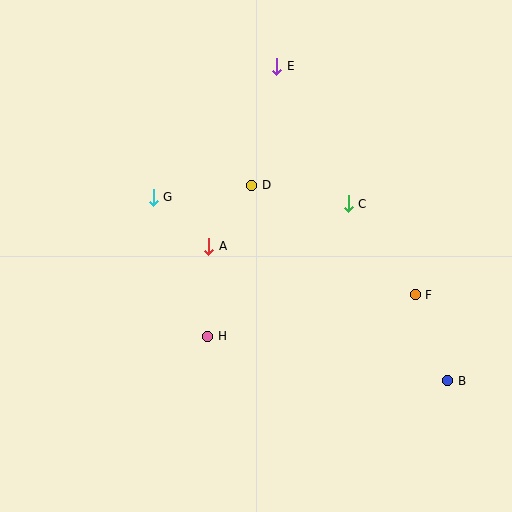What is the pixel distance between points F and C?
The distance between F and C is 113 pixels.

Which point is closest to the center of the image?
Point A at (209, 246) is closest to the center.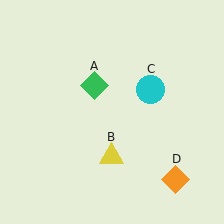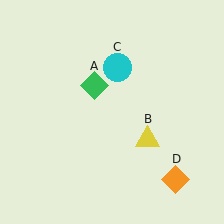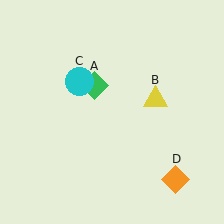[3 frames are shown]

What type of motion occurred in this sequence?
The yellow triangle (object B), cyan circle (object C) rotated counterclockwise around the center of the scene.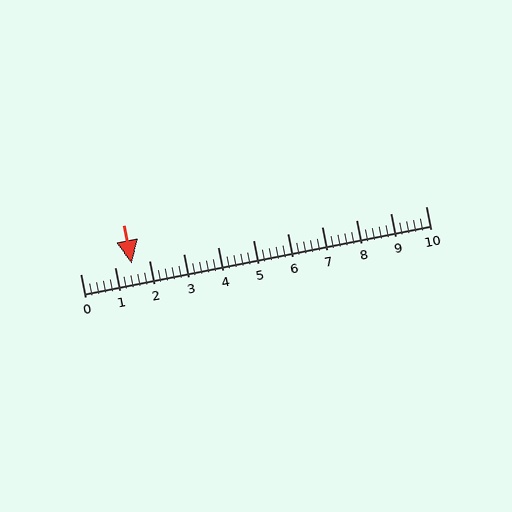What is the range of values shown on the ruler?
The ruler shows values from 0 to 10.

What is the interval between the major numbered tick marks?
The major tick marks are spaced 1 units apart.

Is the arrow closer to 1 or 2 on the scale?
The arrow is closer to 2.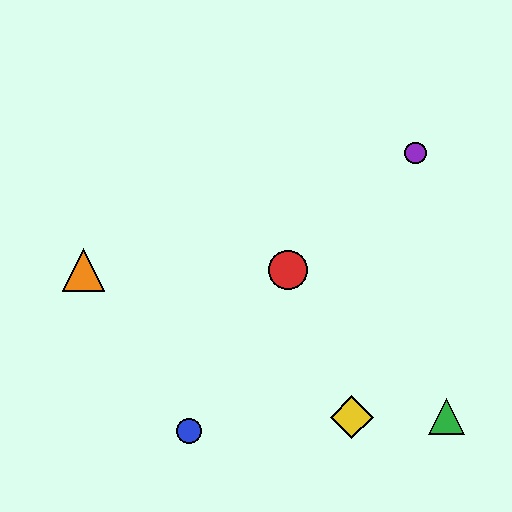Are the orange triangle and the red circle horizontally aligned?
Yes, both are at y≈270.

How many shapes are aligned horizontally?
2 shapes (the red circle, the orange triangle) are aligned horizontally.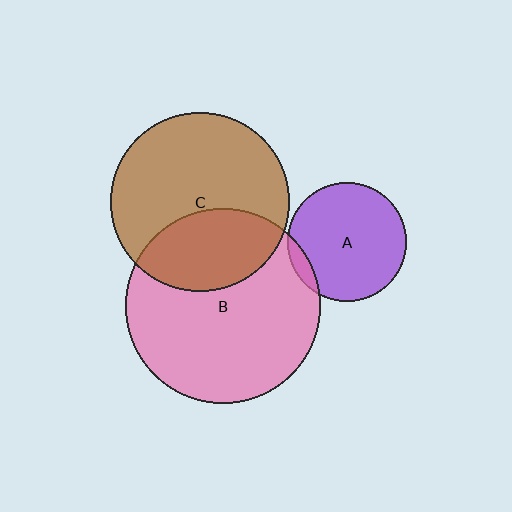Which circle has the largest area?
Circle B (pink).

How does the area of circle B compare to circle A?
Approximately 2.7 times.